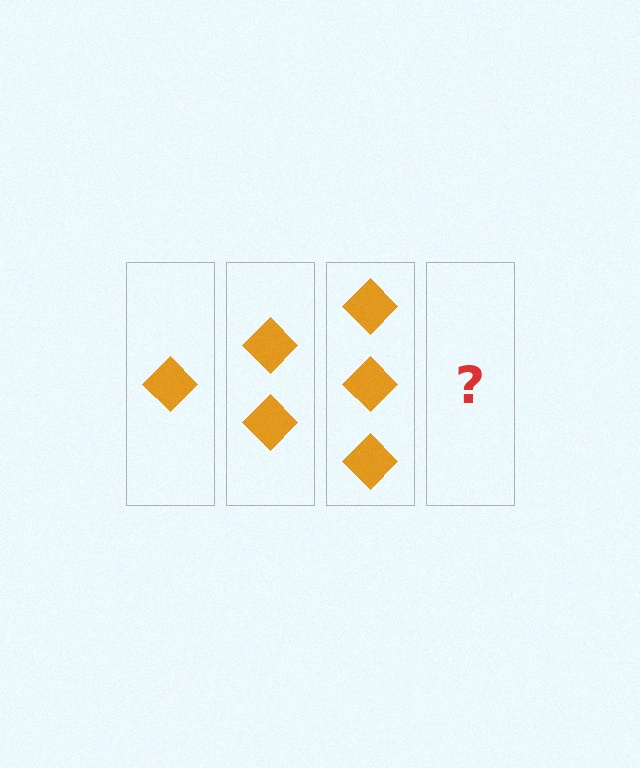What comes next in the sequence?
The next element should be 4 diamonds.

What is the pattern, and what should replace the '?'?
The pattern is that each step adds one more diamond. The '?' should be 4 diamonds.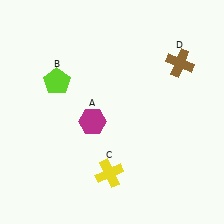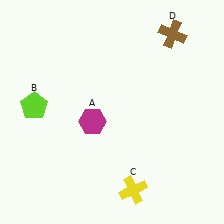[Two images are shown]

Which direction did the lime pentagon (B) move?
The lime pentagon (B) moved down.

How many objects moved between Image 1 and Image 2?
3 objects moved between the two images.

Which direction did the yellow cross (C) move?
The yellow cross (C) moved right.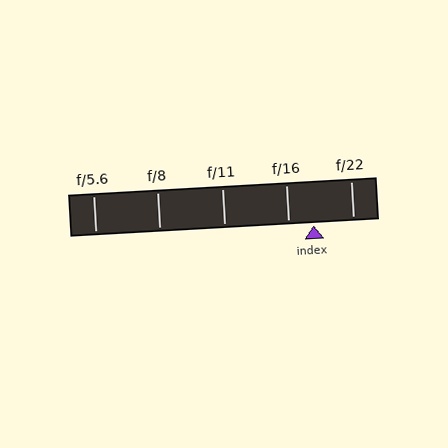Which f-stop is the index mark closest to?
The index mark is closest to f/16.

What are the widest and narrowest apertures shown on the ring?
The widest aperture shown is f/5.6 and the narrowest is f/22.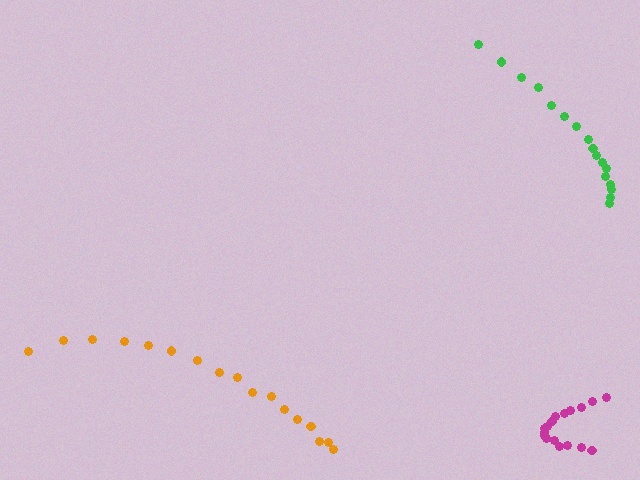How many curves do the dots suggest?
There are 3 distinct paths.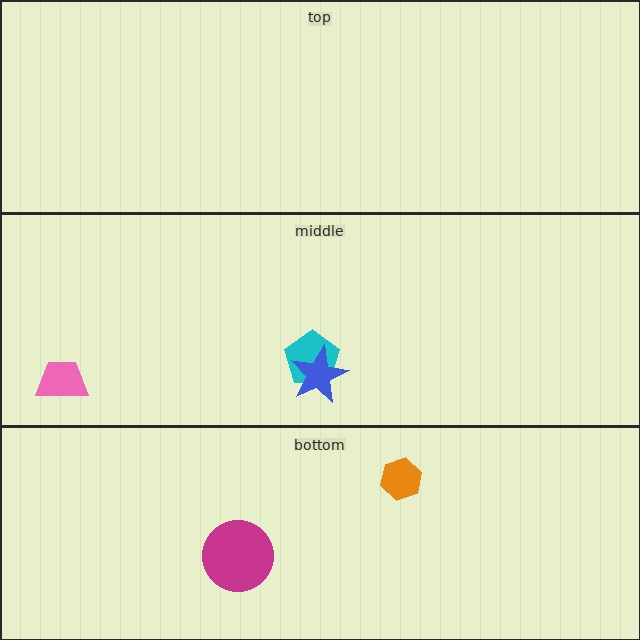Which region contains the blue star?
The middle region.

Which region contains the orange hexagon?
The bottom region.